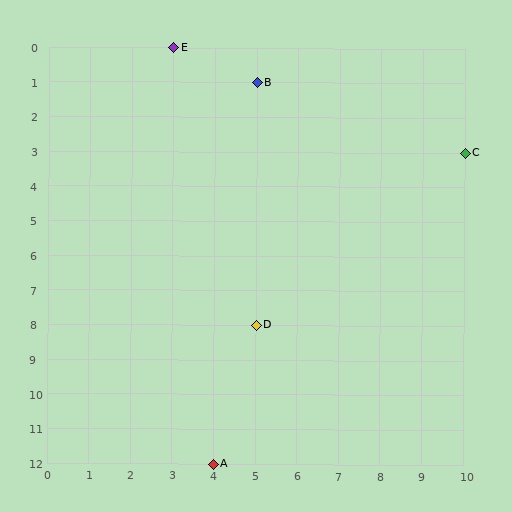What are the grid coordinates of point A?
Point A is at grid coordinates (4, 12).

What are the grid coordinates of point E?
Point E is at grid coordinates (3, 0).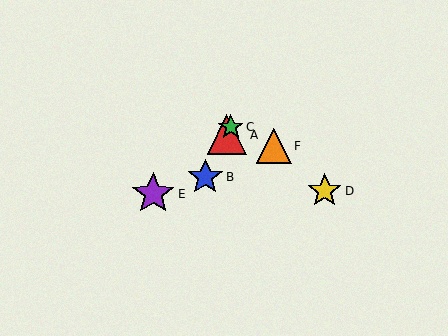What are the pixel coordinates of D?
Object D is at (325, 191).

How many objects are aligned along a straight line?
3 objects (A, B, C) are aligned along a straight line.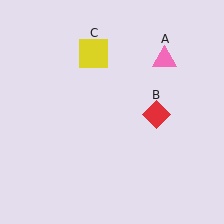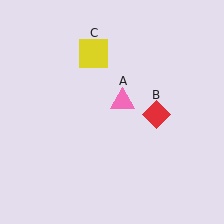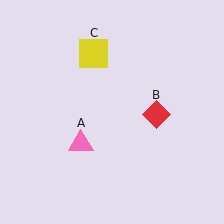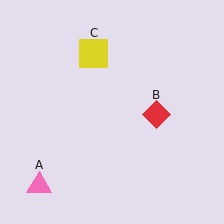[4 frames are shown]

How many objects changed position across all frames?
1 object changed position: pink triangle (object A).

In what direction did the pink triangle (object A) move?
The pink triangle (object A) moved down and to the left.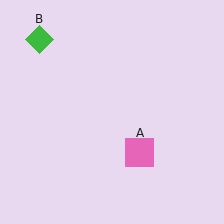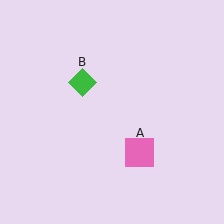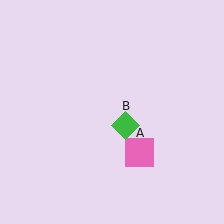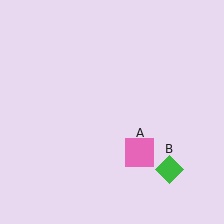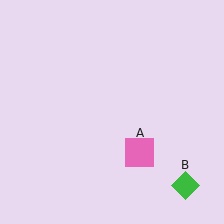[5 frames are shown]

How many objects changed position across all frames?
1 object changed position: green diamond (object B).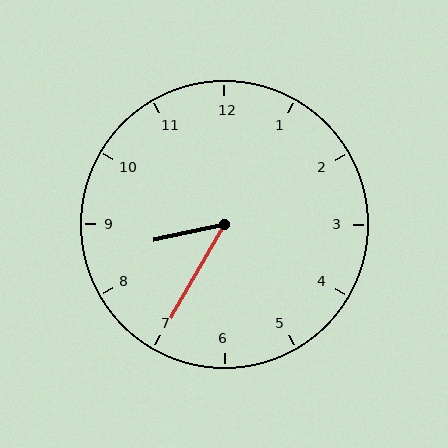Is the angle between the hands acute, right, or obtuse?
It is acute.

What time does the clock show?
8:35.